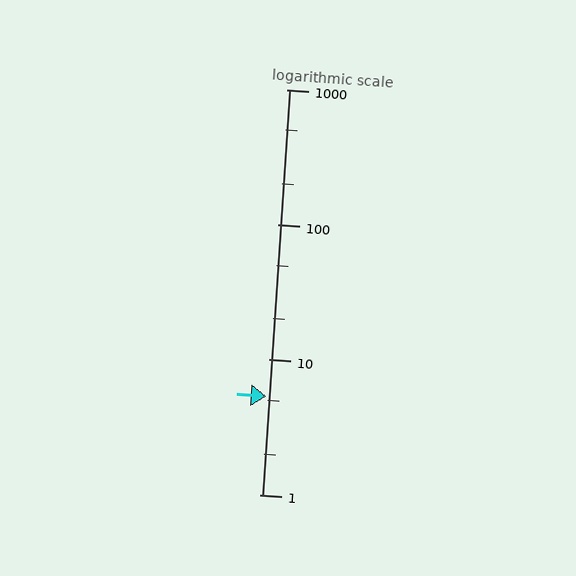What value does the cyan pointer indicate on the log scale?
The pointer indicates approximately 5.3.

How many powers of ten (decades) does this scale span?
The scale spans 3 decades, from 1 to 1000.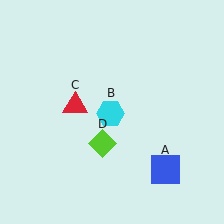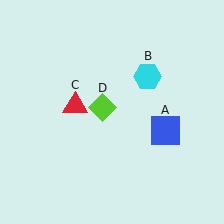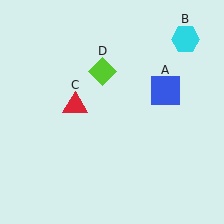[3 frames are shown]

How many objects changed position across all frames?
3 objects changed position: blue square (object A), cyan hexagon (object B), lime diamond (object D).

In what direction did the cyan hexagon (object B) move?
The cyan hexagon (object B) moved up and to the right.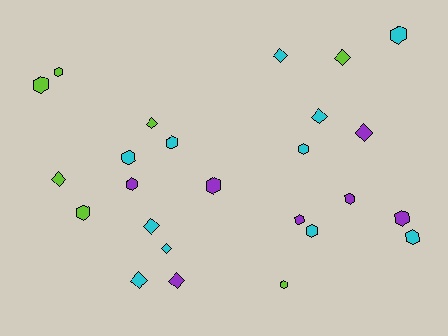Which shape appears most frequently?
Hexagon, with 15 objects.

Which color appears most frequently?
Cyan, with 11 objects.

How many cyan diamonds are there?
There are 5 cyan diamonds.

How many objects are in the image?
There are 25 objects.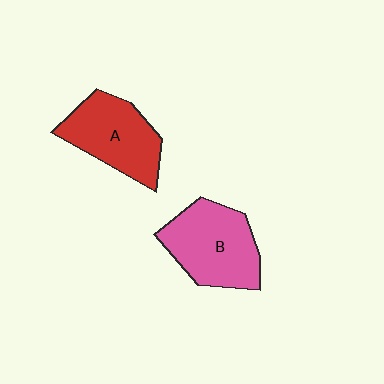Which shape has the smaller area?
Shape A (red).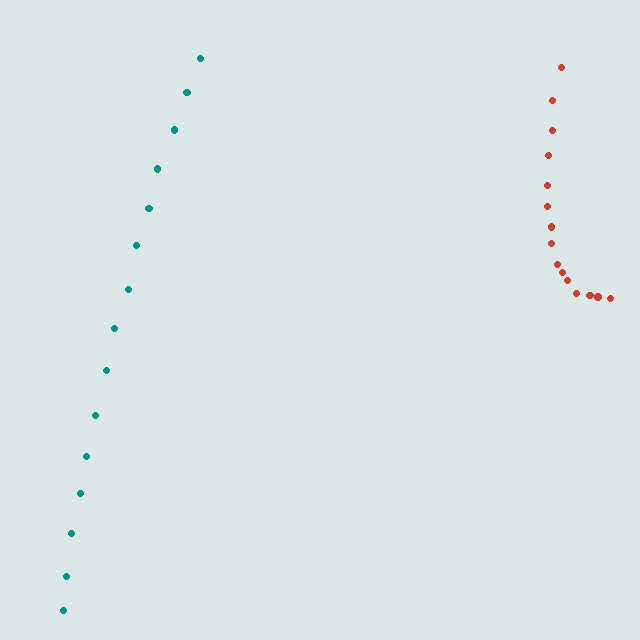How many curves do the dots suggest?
There are 2 distinct paths.